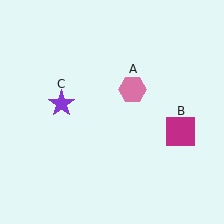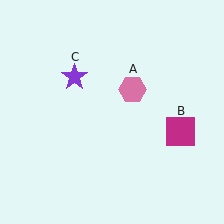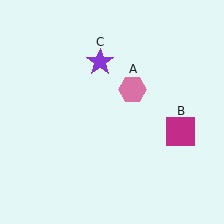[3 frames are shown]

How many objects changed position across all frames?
1 object changed position: purple star (object C).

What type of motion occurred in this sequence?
The purple star (object C) rotated clockwise around the center of the scene.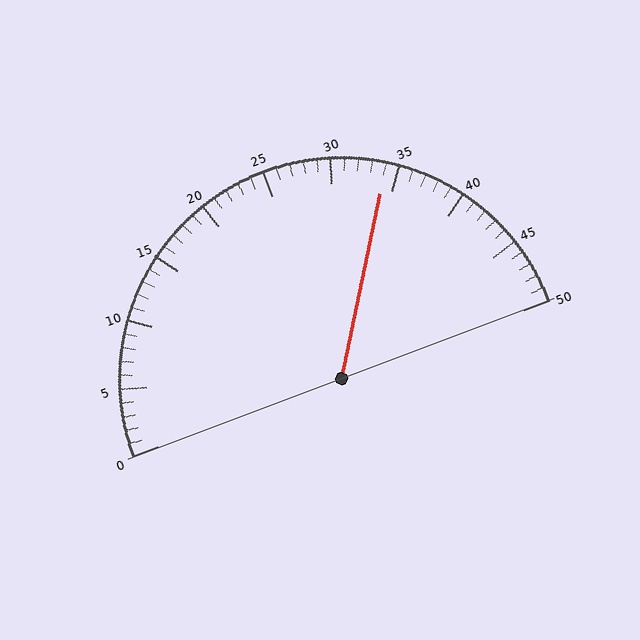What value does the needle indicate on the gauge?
The needle indicates approximately 34.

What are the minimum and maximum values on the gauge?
The gauge ranges from 0 to 50.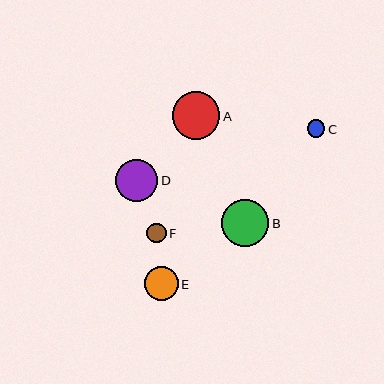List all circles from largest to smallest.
From largest to smallest: A, B, D, E, F, C.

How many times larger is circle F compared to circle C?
Circle F is approximately 1.1 times the size of circle C.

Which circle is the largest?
Circle A is the largest with a size of approximately 47 pixels.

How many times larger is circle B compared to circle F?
Circle B is approximately 2.4 times the size of circle F.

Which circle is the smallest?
Circle C is the smallest with a size of approximately 18 pixels.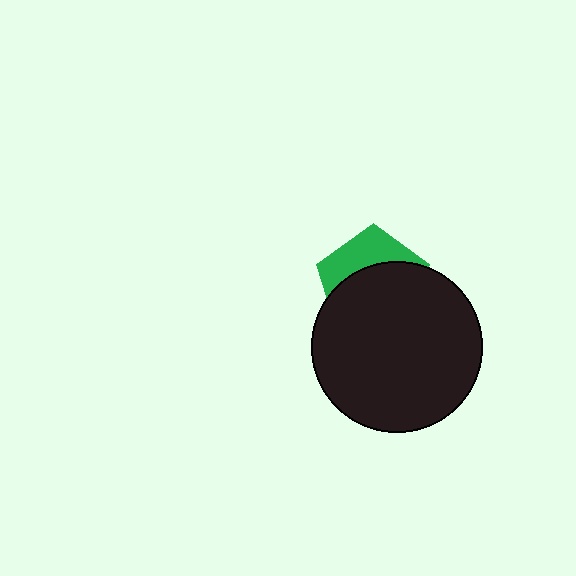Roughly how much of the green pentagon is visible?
A small part of it is visible (roughly 35%).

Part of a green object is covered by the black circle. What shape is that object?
It is a pentagon.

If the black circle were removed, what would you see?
You would see the complete green pentagon.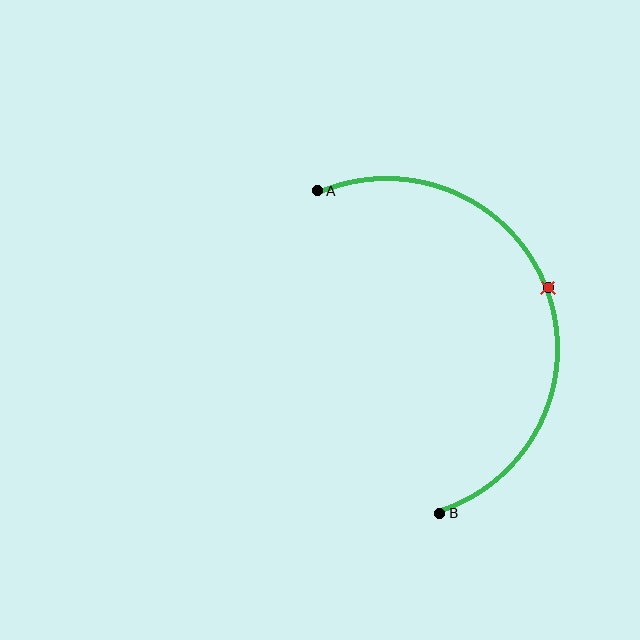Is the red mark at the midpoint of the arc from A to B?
Yes. The red mark lies on the arc at equal arc-length from both A and B — it is the arc midpoint.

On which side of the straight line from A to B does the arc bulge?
The arc bulges to the right of the straight line connecting A and B.